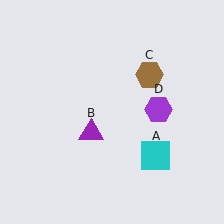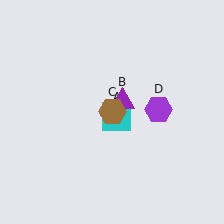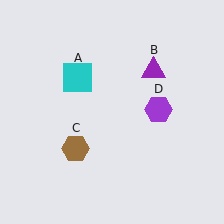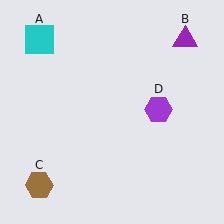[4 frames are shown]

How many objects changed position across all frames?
3 objects changed position: cyan square (object A), purple triangle (object B), brown hexagon (object C).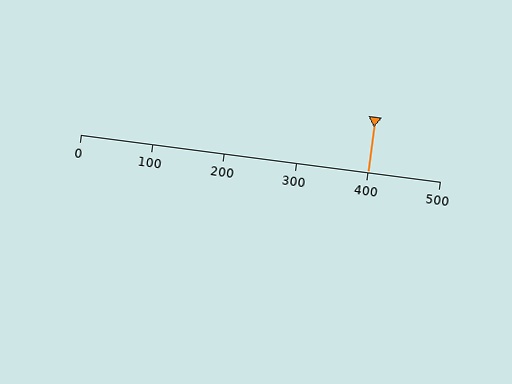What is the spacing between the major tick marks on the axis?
The major ticks are spaced 100 apart.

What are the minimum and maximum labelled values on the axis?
The axis runs from 0 to 500.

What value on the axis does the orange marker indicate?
The marker indicates approximately 400.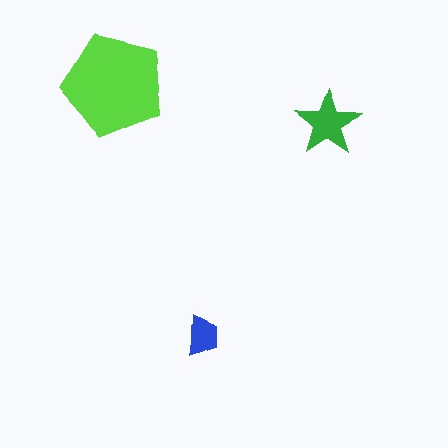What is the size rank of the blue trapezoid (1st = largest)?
3rd.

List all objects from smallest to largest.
The blue trapezoid, the green star, the lime pentagon.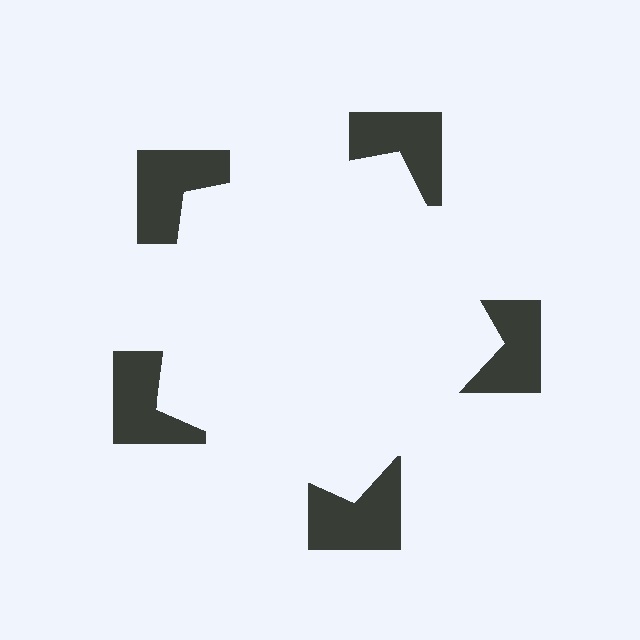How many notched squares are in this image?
There are 5 — one at each vertex of the illusory pentagon.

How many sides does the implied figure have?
5 sides.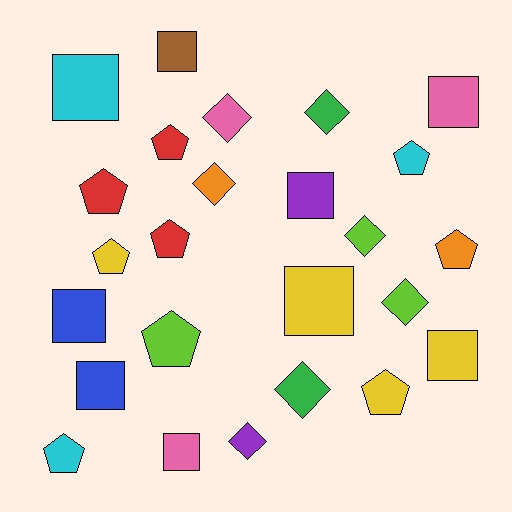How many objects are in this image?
There are 25 objects.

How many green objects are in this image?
There are 2 green objects.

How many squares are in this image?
There are 9 squares.